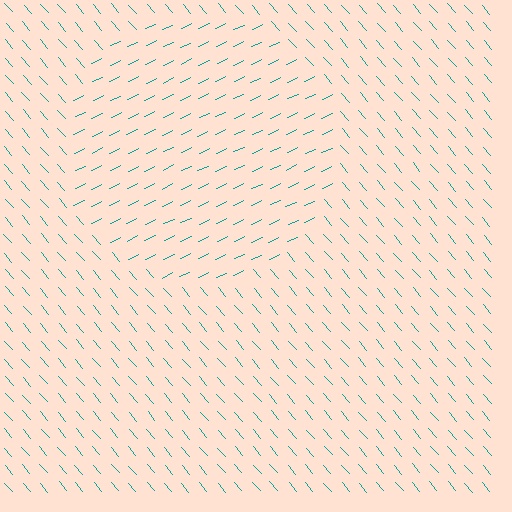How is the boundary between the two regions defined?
The boundary is defined purely by a change in line orientation (approximately 74 degrees difference). All lines are the same color and thickness.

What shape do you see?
I see a circle.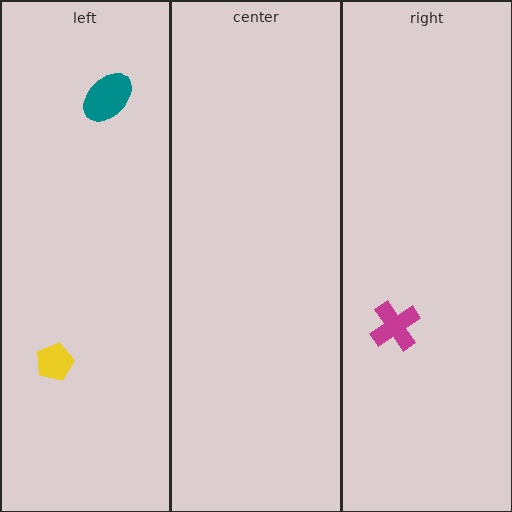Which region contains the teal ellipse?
The left region.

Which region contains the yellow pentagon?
The left region.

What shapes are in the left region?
The yellow pentagon, the teal ellipse.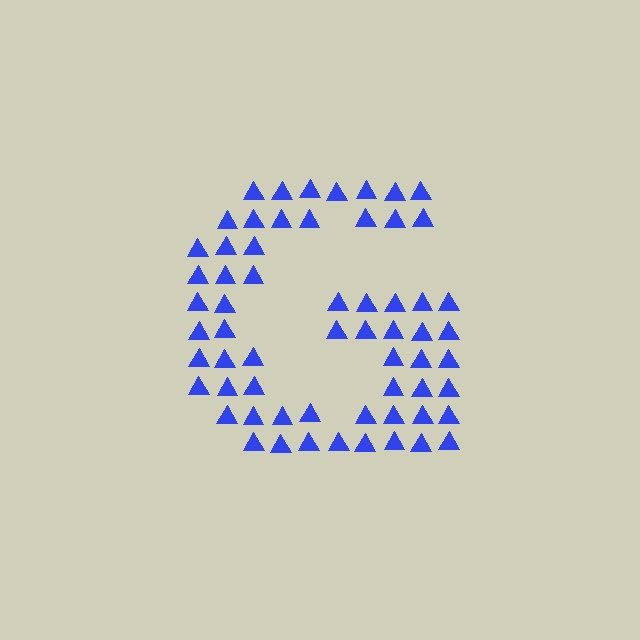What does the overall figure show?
The overall figure shows the letter G.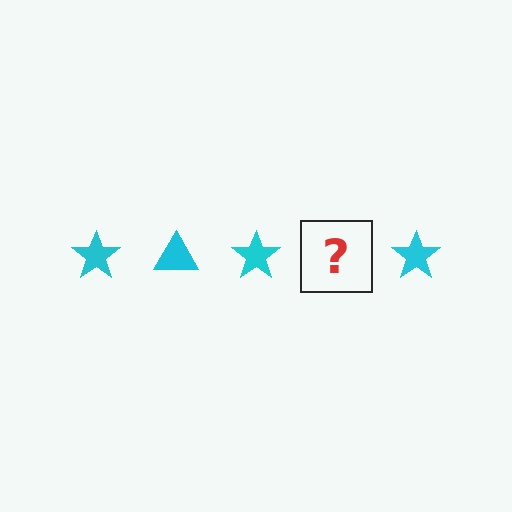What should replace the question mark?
The question mark should be replaced with a cyan triangle.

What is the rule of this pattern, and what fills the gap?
The rule is that the pattern cycles through star, triangle shapes in cyan. The gap should be filled with a cyan triangle.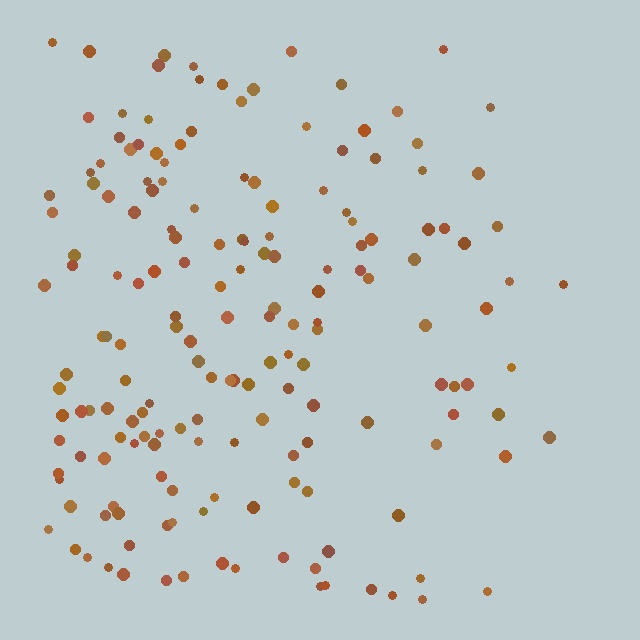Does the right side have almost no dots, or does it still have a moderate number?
Still a moderate number, just noticeably fewer than the left.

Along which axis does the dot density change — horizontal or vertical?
Horizontal.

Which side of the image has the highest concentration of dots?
The left.